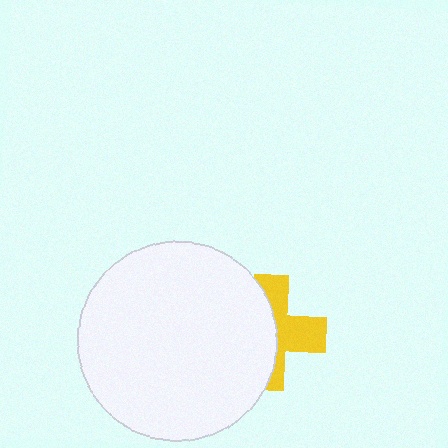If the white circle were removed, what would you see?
You would see the complete yellow cross.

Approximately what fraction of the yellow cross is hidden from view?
Roughly 54% of the yellow cross is hidden behind the white circle.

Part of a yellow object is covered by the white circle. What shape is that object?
It is a cross.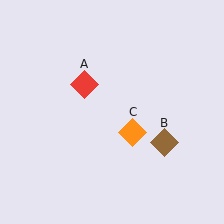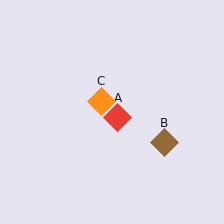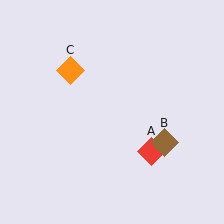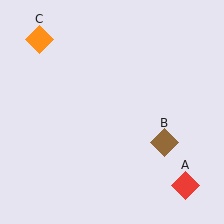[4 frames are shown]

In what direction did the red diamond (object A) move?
The red diamond (object A) moved down and to the right.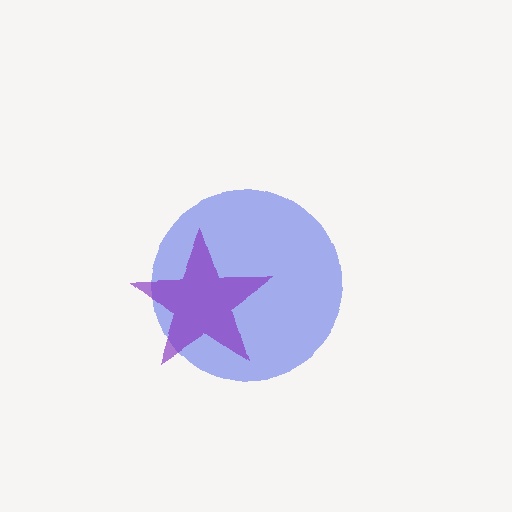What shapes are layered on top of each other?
The layered shapes are: a blue circle, a purple star.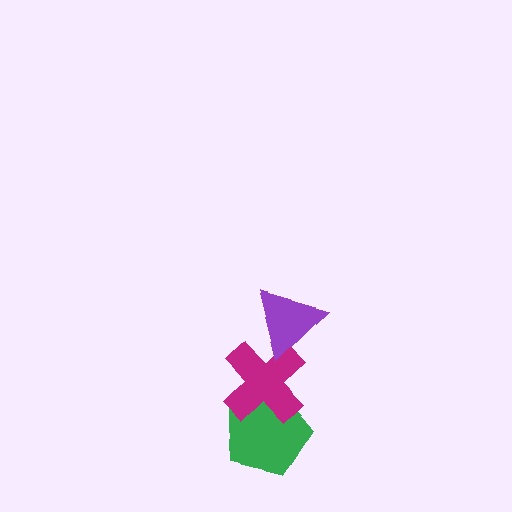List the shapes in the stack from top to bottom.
From top to bottom: the purple triangle, the magenta cross, the green pentagon.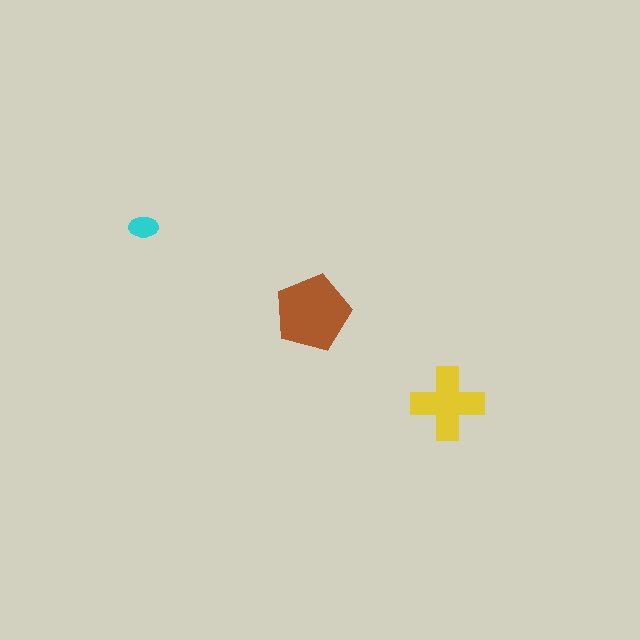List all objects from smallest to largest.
The cyan ellipse, the yellow cross, the brown pentagon.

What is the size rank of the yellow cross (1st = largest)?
2nd.